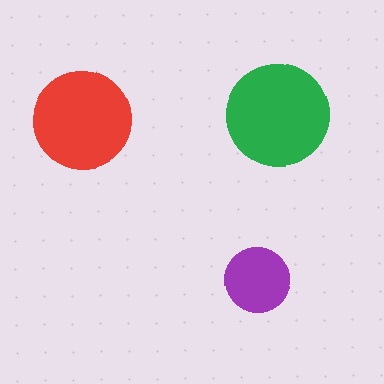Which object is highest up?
The green circle is topmost.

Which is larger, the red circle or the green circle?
The green one.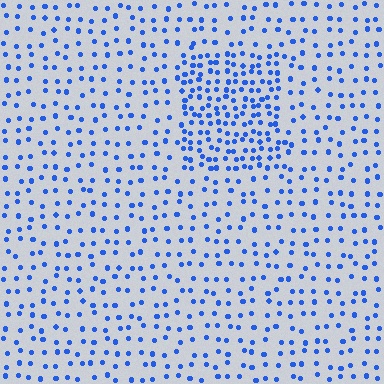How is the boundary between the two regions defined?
The boundary is defined by a change in element density (approximately 2.1x ratio). All elements are the same color, size, and shape.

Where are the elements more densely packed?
The elements are more densely packed inside the rectangle boundary.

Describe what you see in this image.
The image contains small blue elements arranged at two different densities. A rectangle-shaped region is visible where the elements are more densely packed than the surrounding area.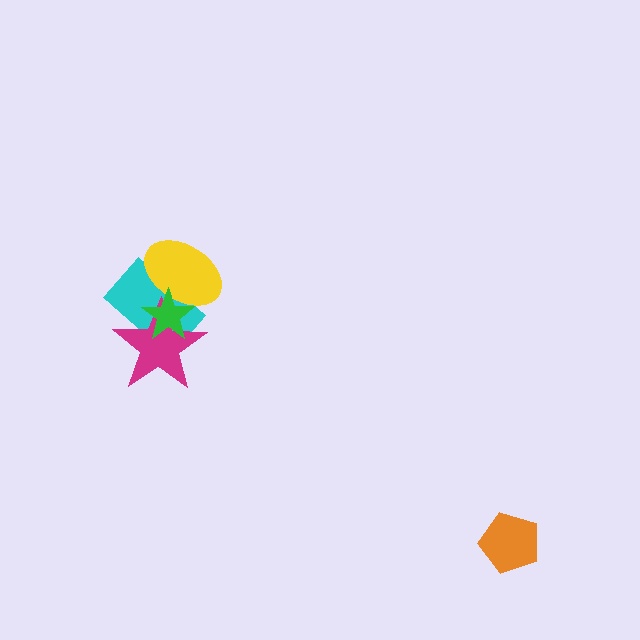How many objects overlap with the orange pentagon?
0 objects overlap with the orange pentagon.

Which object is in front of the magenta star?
The green star is in front of the magenta star.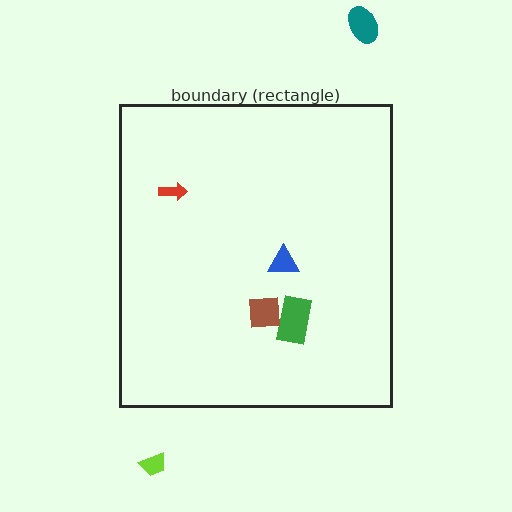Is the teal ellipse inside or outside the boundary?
Outside.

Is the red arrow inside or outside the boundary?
Inside.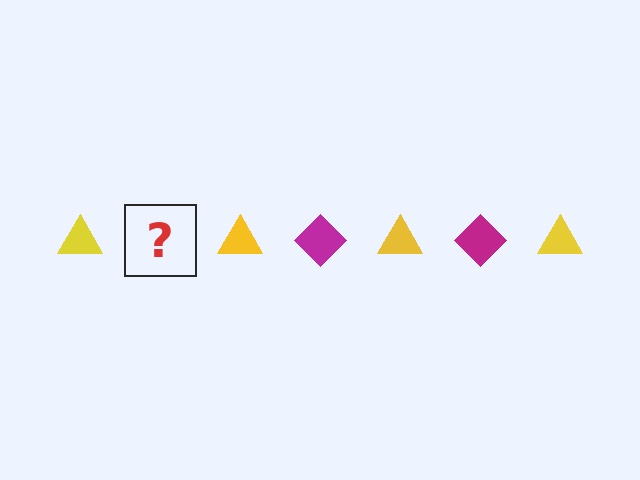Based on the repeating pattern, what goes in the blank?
The blank should be a magenta diamond.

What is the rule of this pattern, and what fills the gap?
The rule is that the pattern alternates between yellow triangle and magenta diamond. The gap should be filled with a magenta diamond.